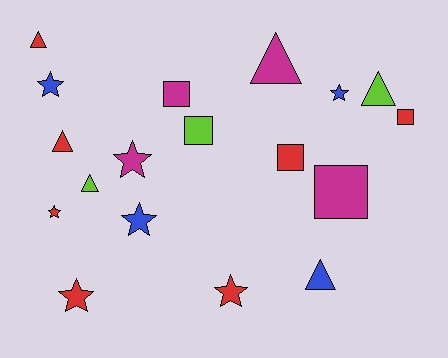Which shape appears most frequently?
Star, with 7 objects.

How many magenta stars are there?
There is 1 magenta star.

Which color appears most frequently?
Red, with 7 objects.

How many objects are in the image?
There are 18 objects.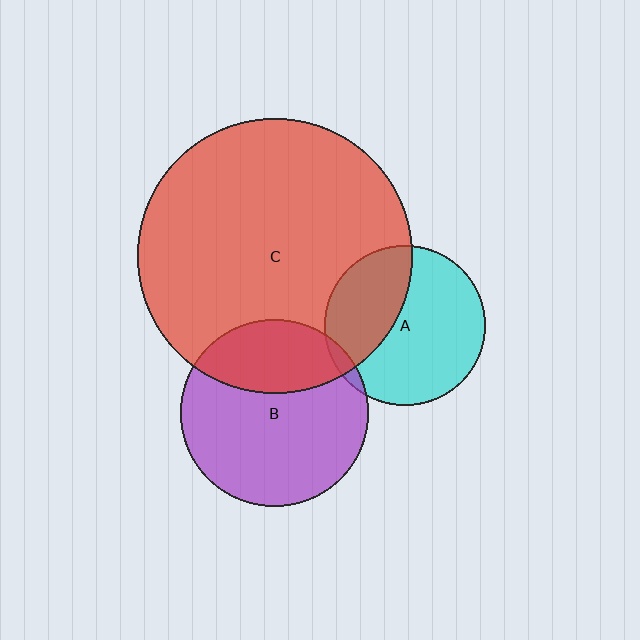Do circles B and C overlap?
Yes.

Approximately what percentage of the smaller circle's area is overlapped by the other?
Approximately 30%.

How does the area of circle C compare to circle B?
Approximately 2.1 times.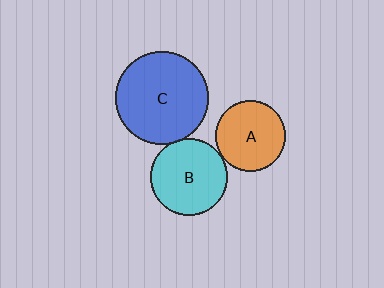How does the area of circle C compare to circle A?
Approximately 1.7 times.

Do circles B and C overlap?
Yes.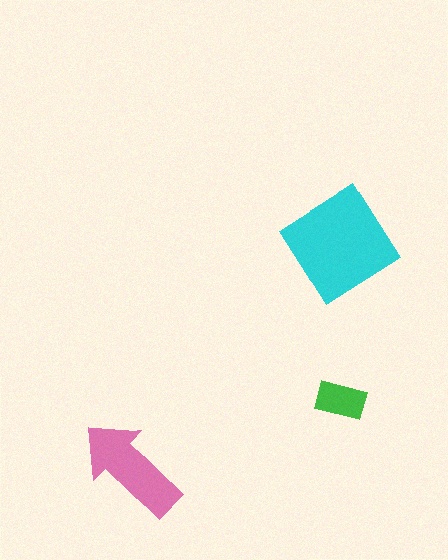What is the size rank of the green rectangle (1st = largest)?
3rd.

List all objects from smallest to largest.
The green rectangle, the pink arrow, the cyan diamond.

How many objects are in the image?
There are 3 objects in the image.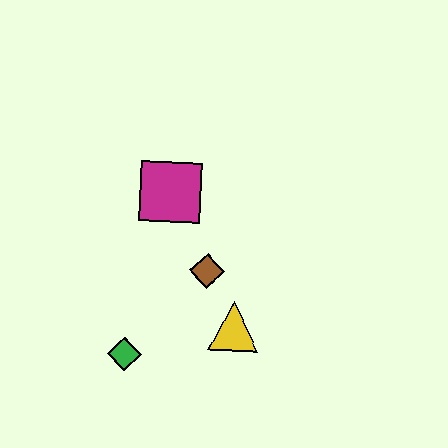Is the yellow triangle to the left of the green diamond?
No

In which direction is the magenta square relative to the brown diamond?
The magenta square is above the brown diamond.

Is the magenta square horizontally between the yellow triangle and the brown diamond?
No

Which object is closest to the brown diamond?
The yellow triangle is closest to the brown diamond.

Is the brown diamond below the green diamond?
No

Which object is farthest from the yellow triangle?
The magenta square is farthest from the yellow triangle.